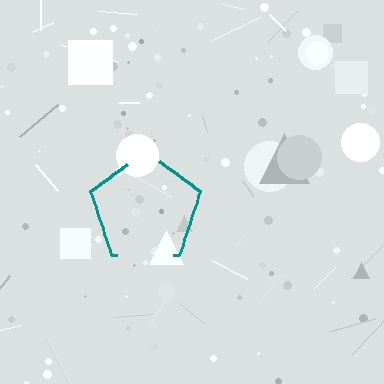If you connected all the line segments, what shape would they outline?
They would outline a pentagon.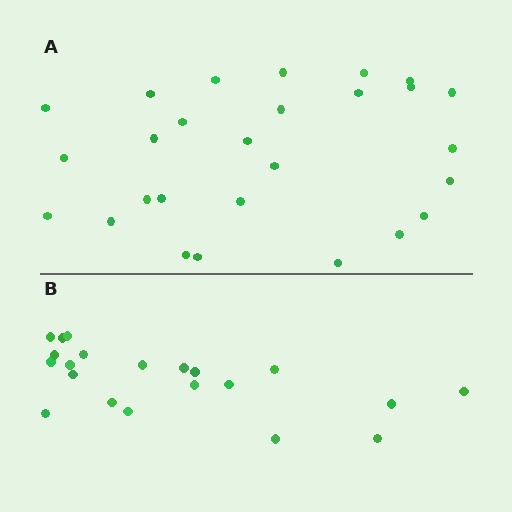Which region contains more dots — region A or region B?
Region A (the top region) has more dots.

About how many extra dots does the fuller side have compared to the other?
Region A has about 6 more dots than region B.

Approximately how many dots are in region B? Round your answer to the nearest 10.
About 20 dots. (The exact count is 21, which rounds to 20.)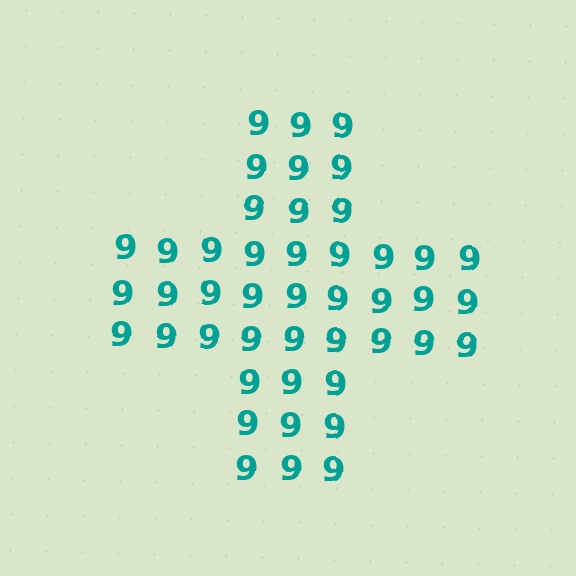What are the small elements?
The small elements are digit 9's.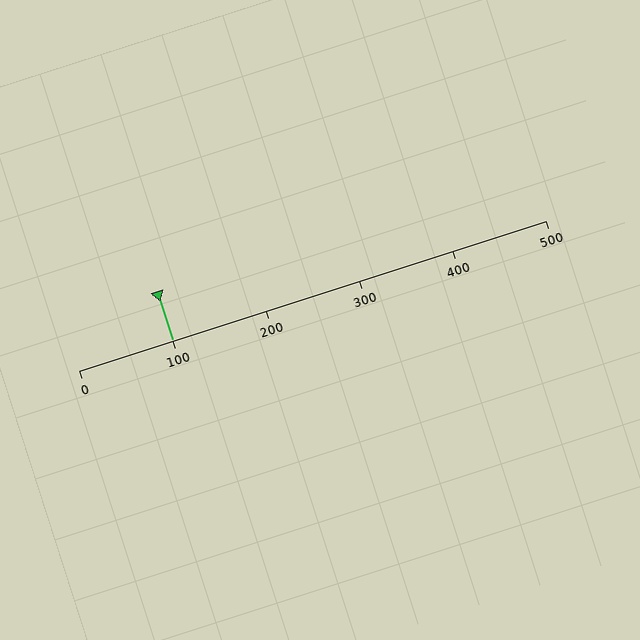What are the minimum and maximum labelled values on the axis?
The axis runs from 0 to 500.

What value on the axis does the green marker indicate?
The marker indicates approximately 100.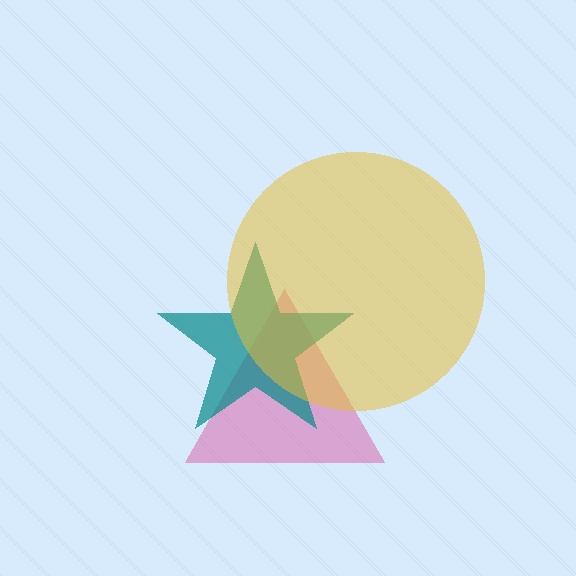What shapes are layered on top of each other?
The layered shapes are: a pink triangle, a teal star, a yellow circle.